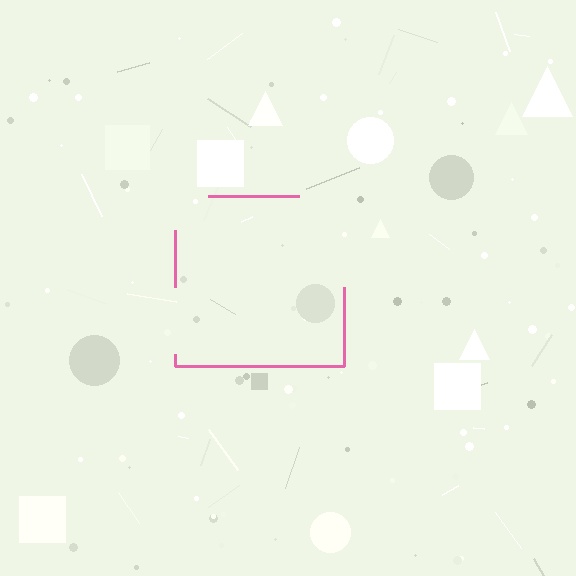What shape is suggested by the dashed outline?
The dashed outline suggests a square.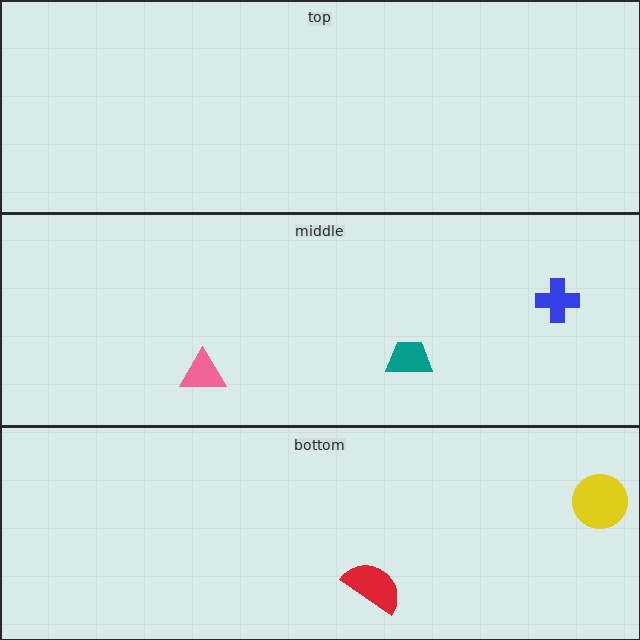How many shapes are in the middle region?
3.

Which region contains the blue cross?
The middle region.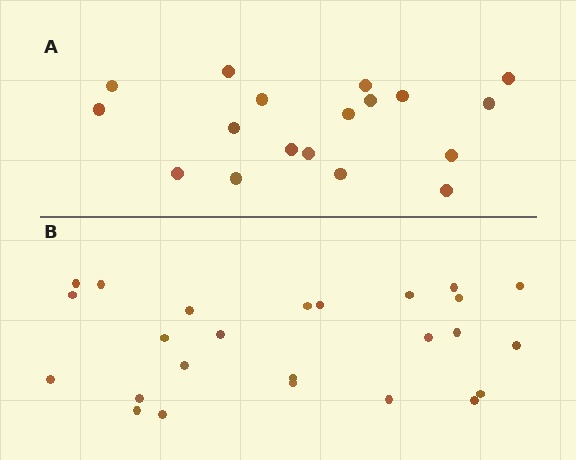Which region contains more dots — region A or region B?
Region B (the bottom region) has more dots.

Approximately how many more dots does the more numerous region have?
Region B has roughly 8 or so more dots than region A.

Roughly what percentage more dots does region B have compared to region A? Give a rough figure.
About 40% more.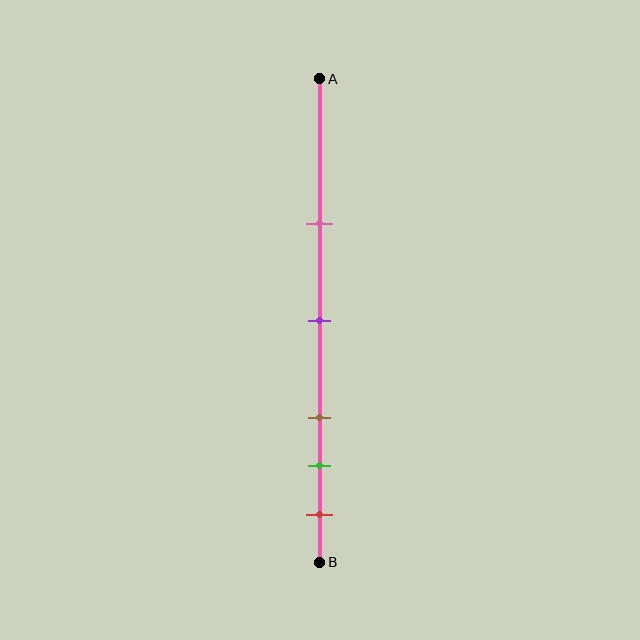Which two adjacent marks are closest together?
The green and red marks are the closest adjacent pair.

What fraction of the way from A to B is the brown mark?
The brown mark is approximately 70% (0.7) of the way from A to B.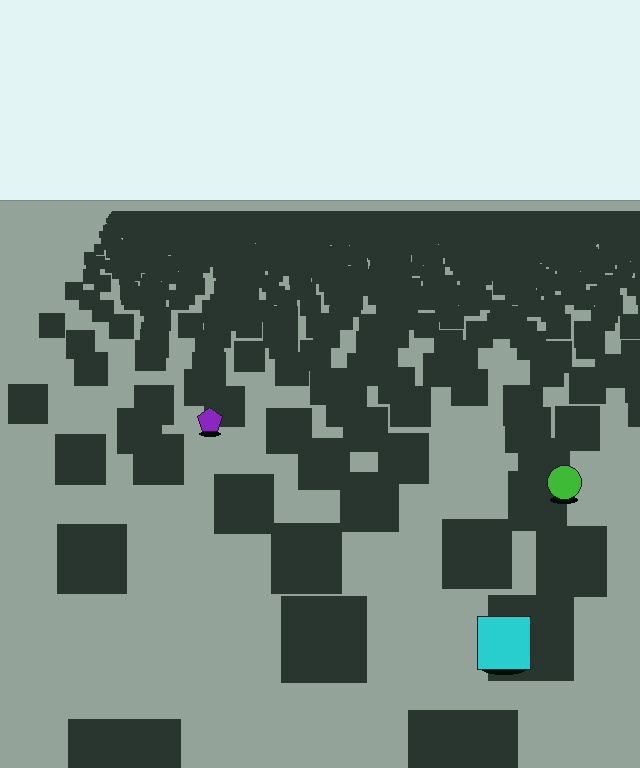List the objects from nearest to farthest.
From nearest to farthest: the cyan square, the green circle, the purple pentagon.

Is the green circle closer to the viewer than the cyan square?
No. The cyan square is closer — you can tell from the texture gradient: the ground texture is coarser near it.